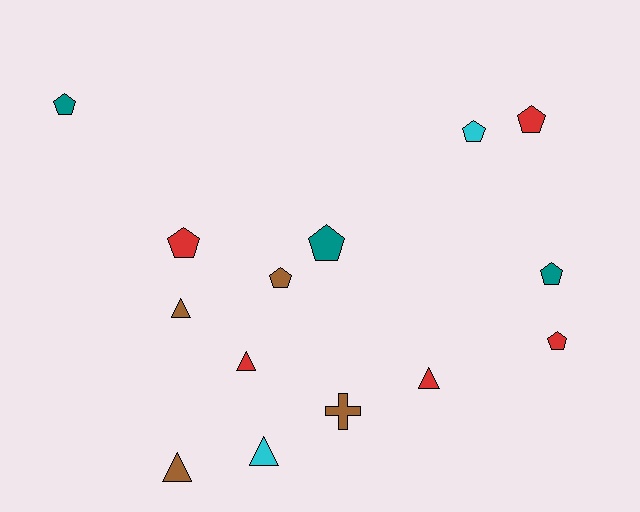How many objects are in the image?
There are 14 objects.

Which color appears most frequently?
Red, with 5 objects.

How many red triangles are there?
There are 2 red triangles.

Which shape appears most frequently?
Pentagon, with 8 objects.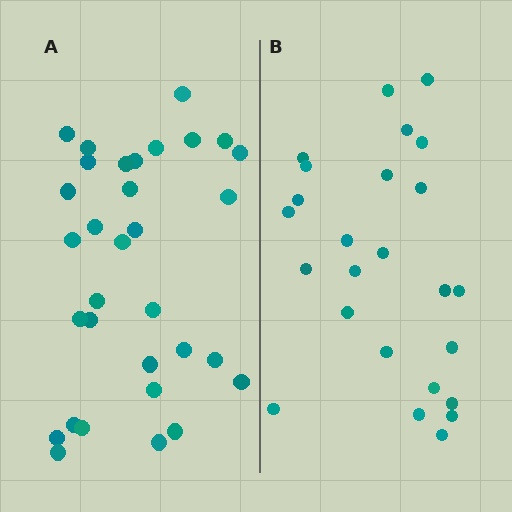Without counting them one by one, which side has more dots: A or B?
Region A (the left region) has more dots.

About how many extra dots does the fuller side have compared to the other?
Region A has roughly 8 or so more dots than region B.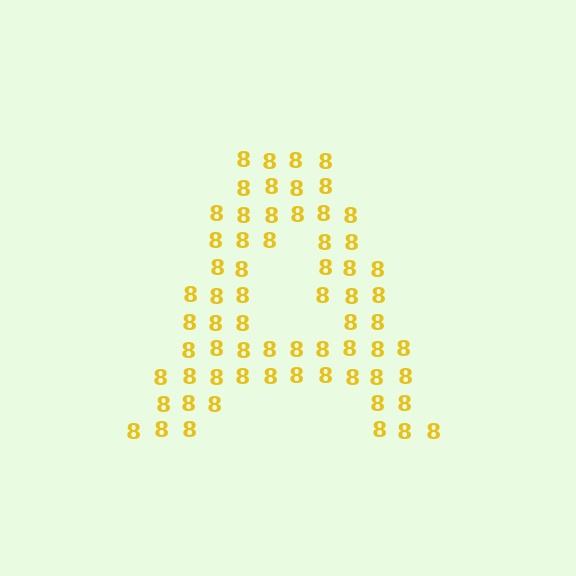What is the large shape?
The large shape is the letter A.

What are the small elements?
The small elements are digit 8's.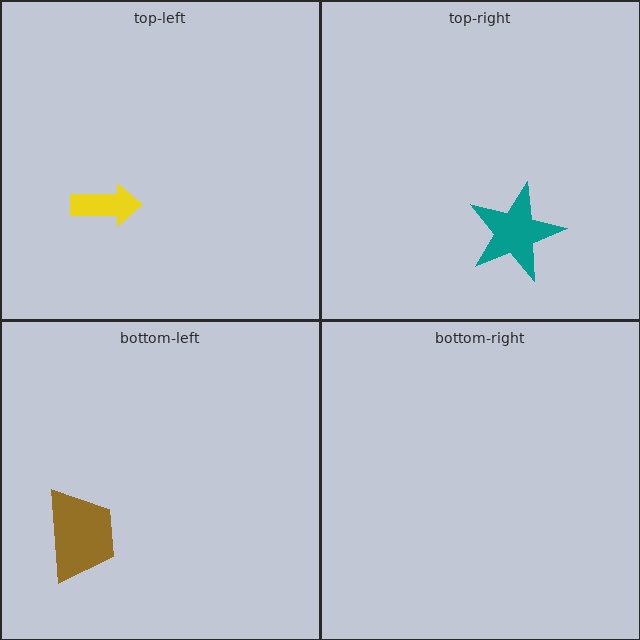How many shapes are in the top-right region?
1.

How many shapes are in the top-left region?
1.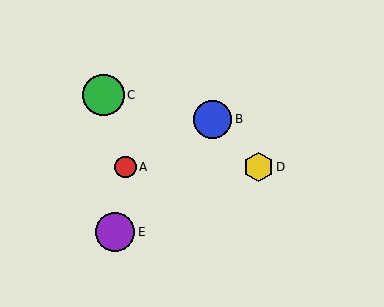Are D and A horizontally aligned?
Yes, both are at y≈167.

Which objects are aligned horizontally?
Objects A, D are aligned horizontally.